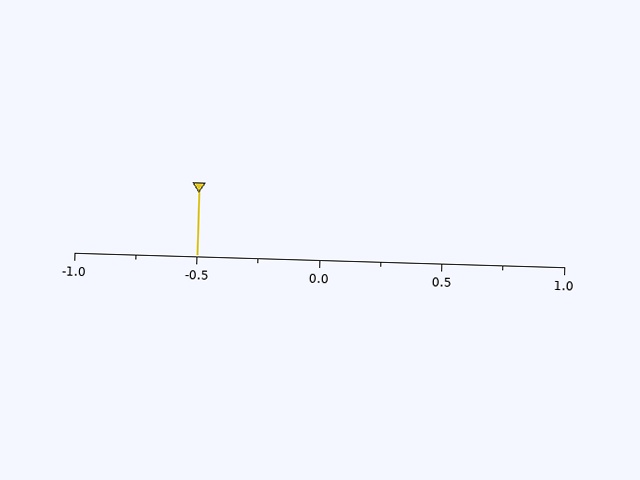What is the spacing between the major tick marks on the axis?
The major ticks are spaced 0.5 apart.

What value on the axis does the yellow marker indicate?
The marker indicates approximately -0.5.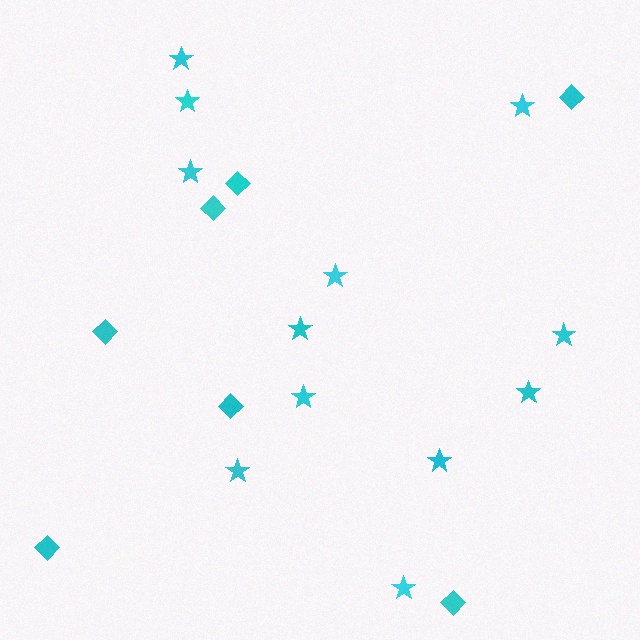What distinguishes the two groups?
There are 2 groups: one group of diamonds (7) and one group of stars (12).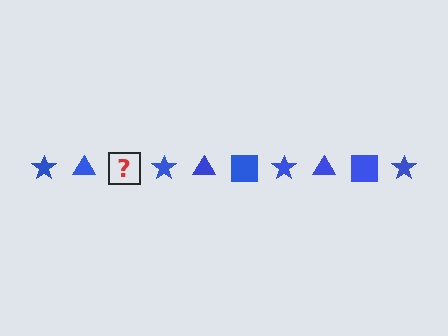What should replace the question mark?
The question mark should be replaced with a blue square.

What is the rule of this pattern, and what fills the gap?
The rule is that the pattern cycles through star, triangle, square shapes in blue. The gap should be filled with a blue square.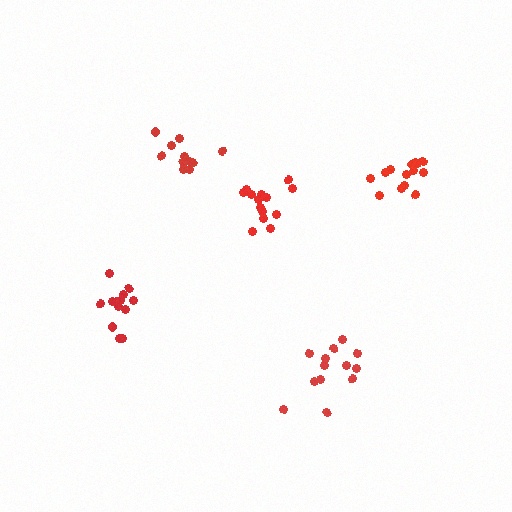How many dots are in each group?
Group 1: 13 dots, Group 2: 13 dots, Group 3: 11 dots, Group 4: 14 dots, Group 5: 14 dots (65 total).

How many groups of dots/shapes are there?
There are 5 groups.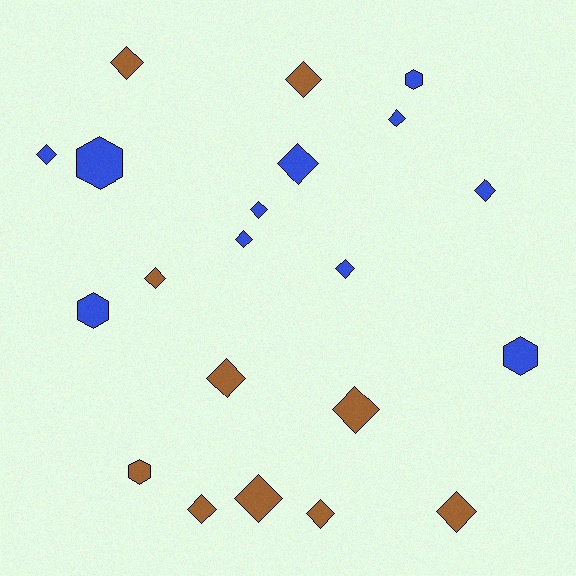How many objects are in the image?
There are 21 objects.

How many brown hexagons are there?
There is 1 brown hexagon.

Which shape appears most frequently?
Diamond, with 16 objects.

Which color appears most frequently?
Blue, with 11 objects.